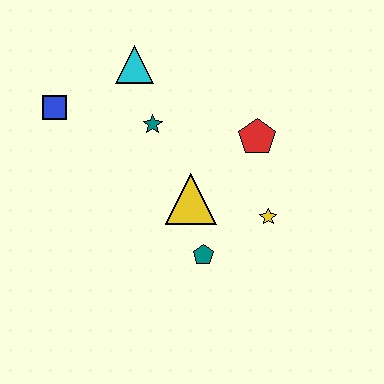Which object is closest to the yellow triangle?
The teal pentagon is closest to the yellow triangle.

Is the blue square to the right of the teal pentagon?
No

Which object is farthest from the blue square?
The yellow star is farthest from the blue square.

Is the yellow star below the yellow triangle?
Yes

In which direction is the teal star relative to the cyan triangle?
The teal star is below the cyan triangle.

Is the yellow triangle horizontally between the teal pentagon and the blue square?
Yes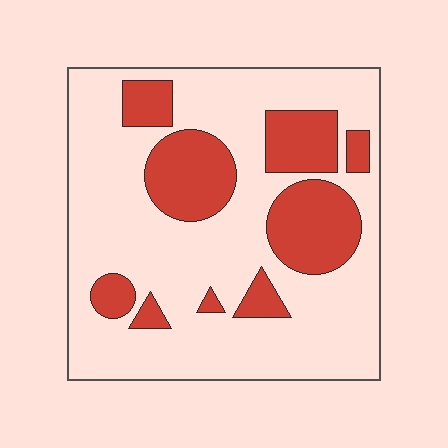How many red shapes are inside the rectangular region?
9.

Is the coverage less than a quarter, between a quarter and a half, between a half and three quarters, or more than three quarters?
Between a quarter and a half.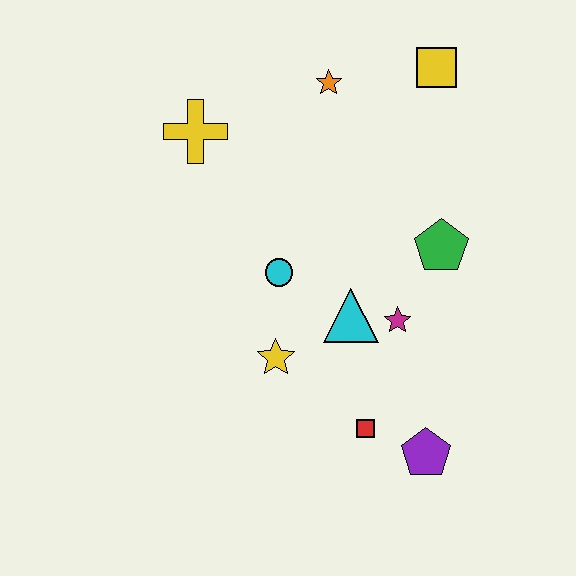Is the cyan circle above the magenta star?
Yes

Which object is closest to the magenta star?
The cyan triangle is closest to the magenta star.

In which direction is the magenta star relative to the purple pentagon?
The magenta star is above the purple pentagon.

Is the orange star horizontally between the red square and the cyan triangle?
No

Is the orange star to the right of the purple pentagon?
No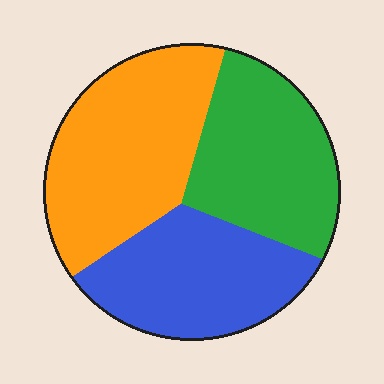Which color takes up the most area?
Orange, at roughly 40%.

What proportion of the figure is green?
Green takes up about one third (1/3) of the figure.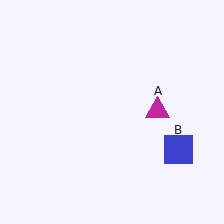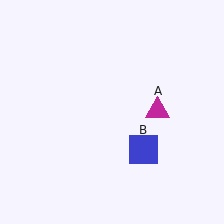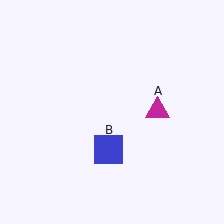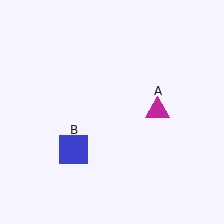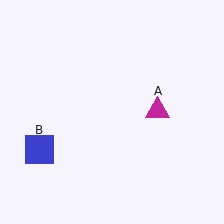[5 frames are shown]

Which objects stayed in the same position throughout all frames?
Magenta triangle (object A) remained stationary.